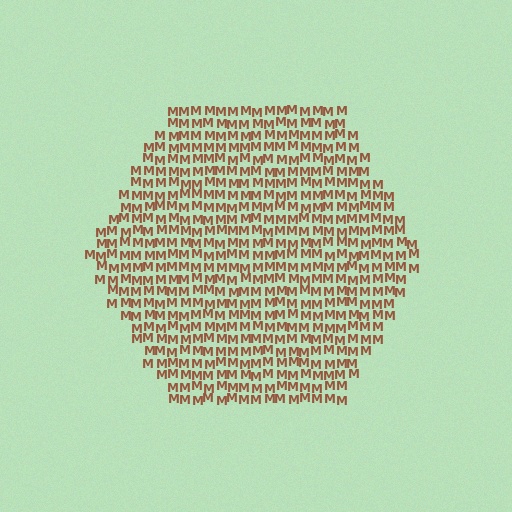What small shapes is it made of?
It is made of small letter M's.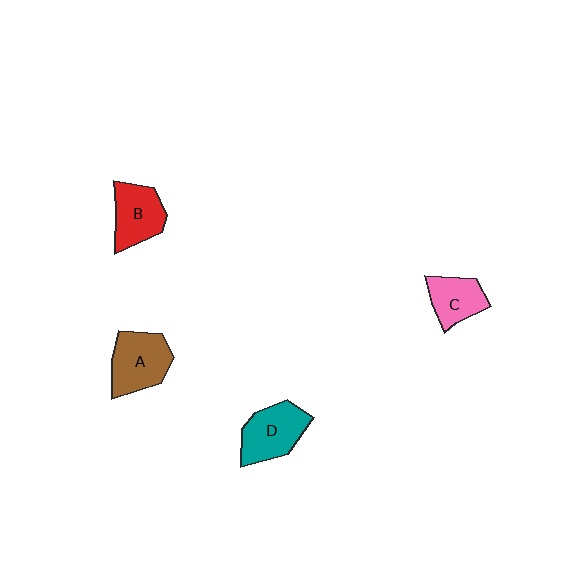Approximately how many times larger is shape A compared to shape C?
Approximately 1.4 times.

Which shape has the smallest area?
Shape C (pink).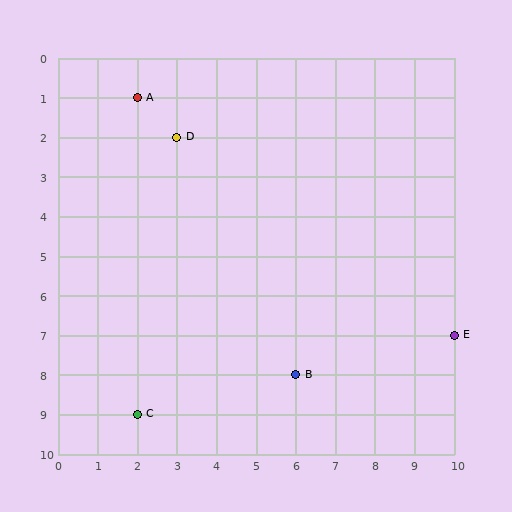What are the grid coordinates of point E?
Point E is at grid coordinates (10, 7).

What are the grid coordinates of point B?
Point B is at grid coordinates (6, 8).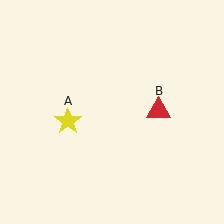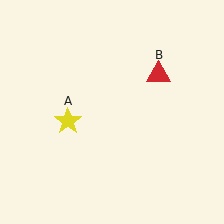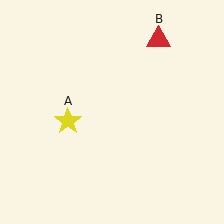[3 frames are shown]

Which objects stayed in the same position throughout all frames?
Yellow star (object A) remained stationary.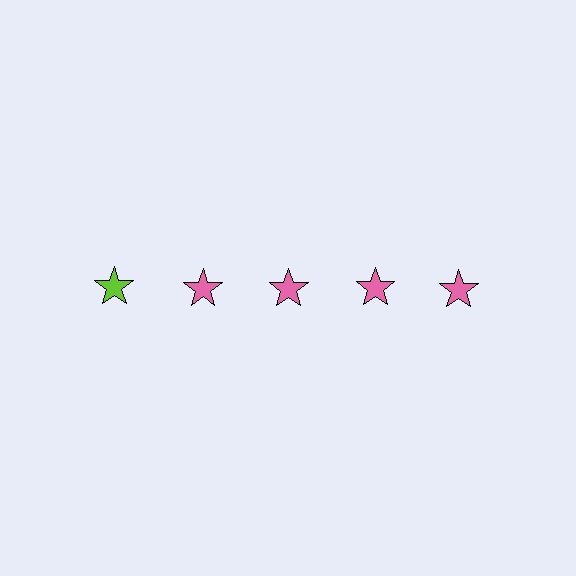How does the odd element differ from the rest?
It has a different color: lime instead of pink.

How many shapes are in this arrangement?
There are 5 shapes arranged in a grid pattern.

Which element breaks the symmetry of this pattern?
The lime star in the top row, leftmost column breaks the symmetry. All other shapes are pink stars.